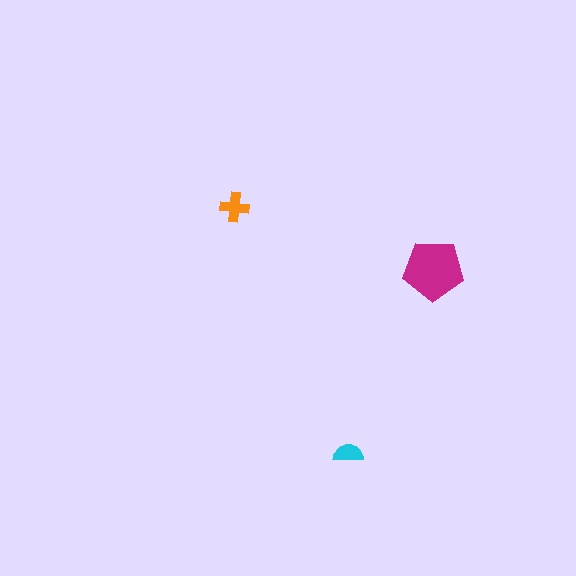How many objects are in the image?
There are 3 objects in the image.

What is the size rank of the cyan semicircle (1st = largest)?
3rd.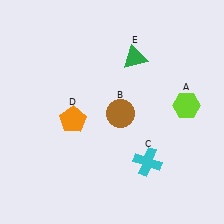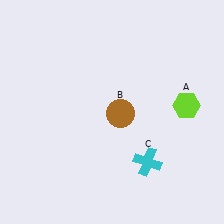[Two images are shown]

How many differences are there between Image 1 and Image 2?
There are 2 differences between the two images.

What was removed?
The green triangle (E), the orange pentagon (D) were removed in Image 2.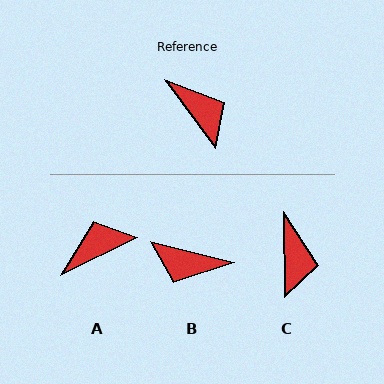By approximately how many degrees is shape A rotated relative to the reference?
Approximately 80 degrees counter-clockwise.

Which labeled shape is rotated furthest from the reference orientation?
B, about 140 degrees away.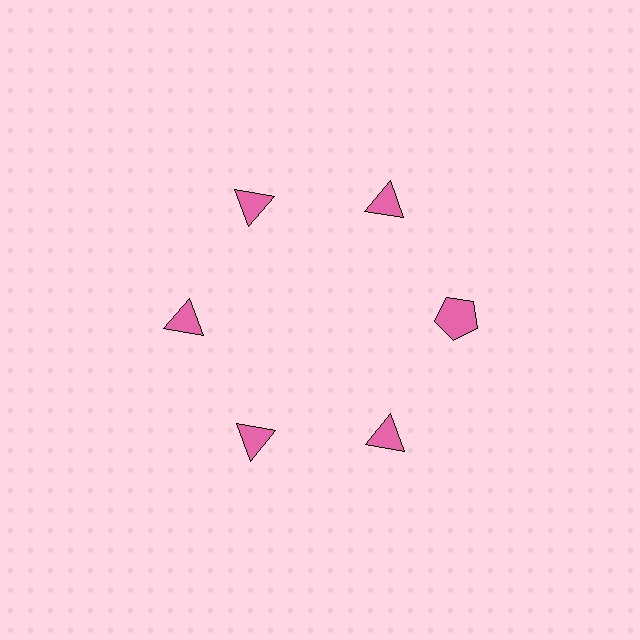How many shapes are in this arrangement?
There are 6 shapes arranged in a ring pattern.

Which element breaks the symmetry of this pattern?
The pink pentagon at roughly the 3 o'clock position breaks the symmetry. All other shapes are pink triangles.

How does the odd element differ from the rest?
It has a different shape: pentagon instead of triangle.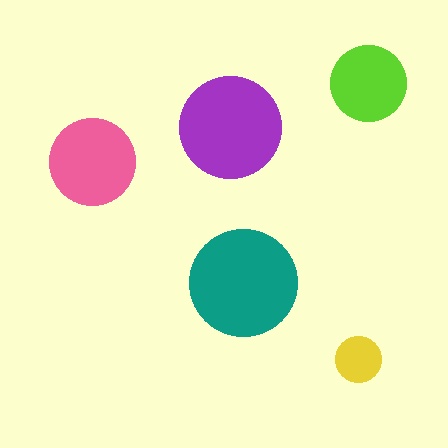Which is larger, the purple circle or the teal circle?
The teal one.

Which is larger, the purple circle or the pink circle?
The purple one.